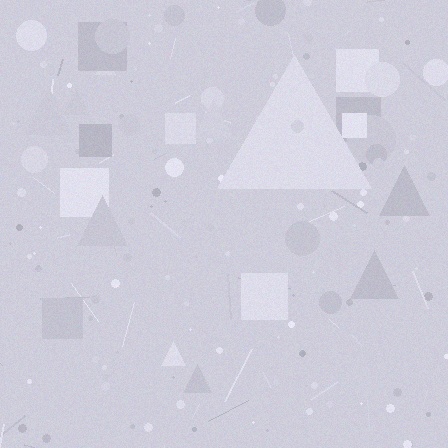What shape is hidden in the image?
A triangle is hidden in the image.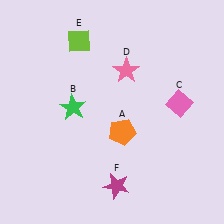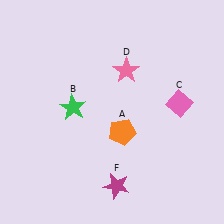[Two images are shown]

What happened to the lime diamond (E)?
The lime diamond (E) was removed in Image 2. It was in the top-left area of Image 1.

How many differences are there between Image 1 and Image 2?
There is 1 difference between the two images.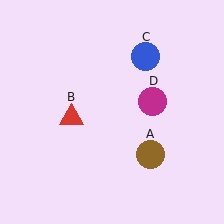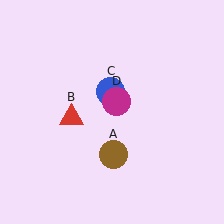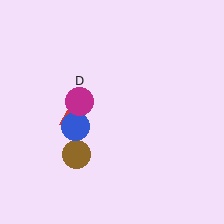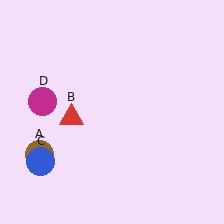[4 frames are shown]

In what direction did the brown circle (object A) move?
The brown circle (object A) moved left.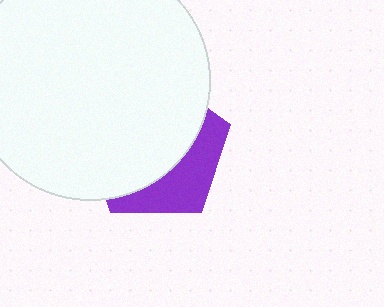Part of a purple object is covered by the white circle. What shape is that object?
It is a pentagon.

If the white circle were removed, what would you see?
You would see the complete purple pentagon.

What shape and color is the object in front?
The object in front is a white circle.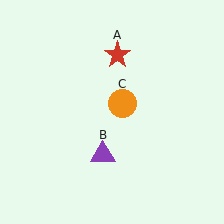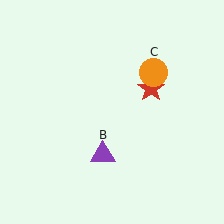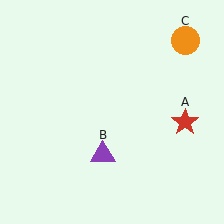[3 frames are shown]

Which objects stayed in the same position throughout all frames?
Purple triangle (object B) remained stationary.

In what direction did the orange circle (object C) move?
The orange circle (object C) moved up and to the right.